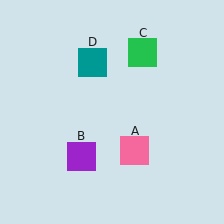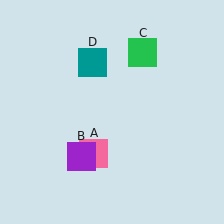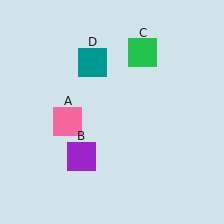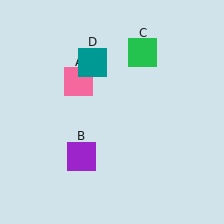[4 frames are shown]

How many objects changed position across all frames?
1 object changed position: pink square (object A).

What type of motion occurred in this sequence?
The pink square (object A) rotated clockwise around the center of the scene.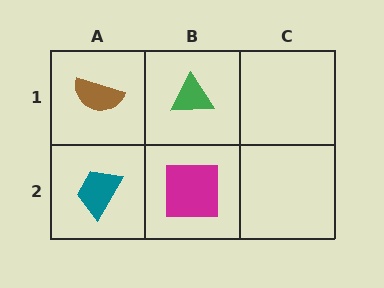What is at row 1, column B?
A green triangle.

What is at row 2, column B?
A magenta square.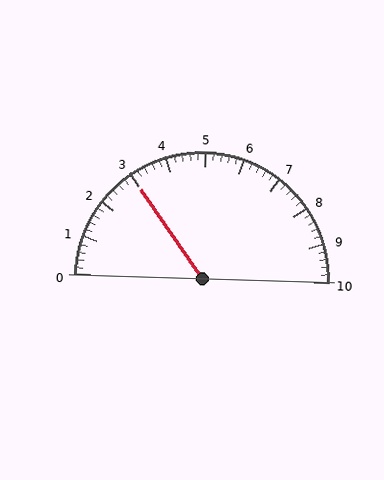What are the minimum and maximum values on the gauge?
The gauge ranges from 0 to 10.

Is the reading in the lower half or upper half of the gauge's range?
The reading is in the lower half of the range (0 to 10).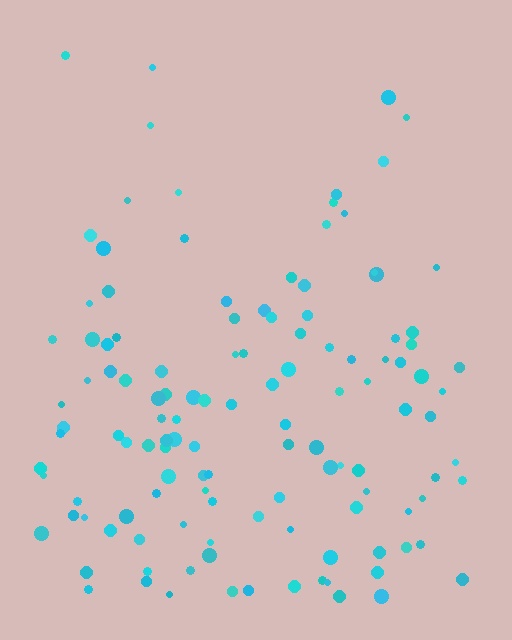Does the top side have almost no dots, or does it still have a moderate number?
Still a moderate number, just noticeably fewer than the bottom.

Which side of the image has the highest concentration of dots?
The bottom.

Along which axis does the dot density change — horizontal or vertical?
Vertical.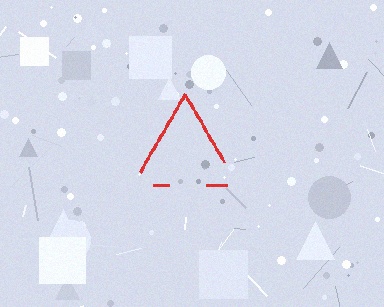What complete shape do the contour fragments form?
The contour fragments form a triangle.